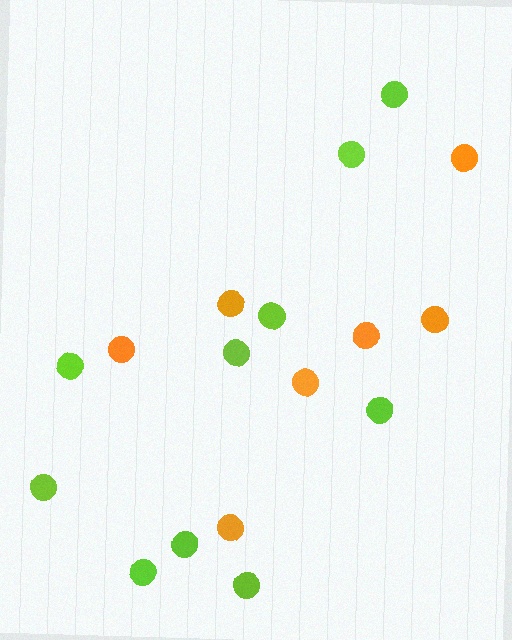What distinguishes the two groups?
There are 2 groups: one group of orange circles (7) and one group of lime circles (10).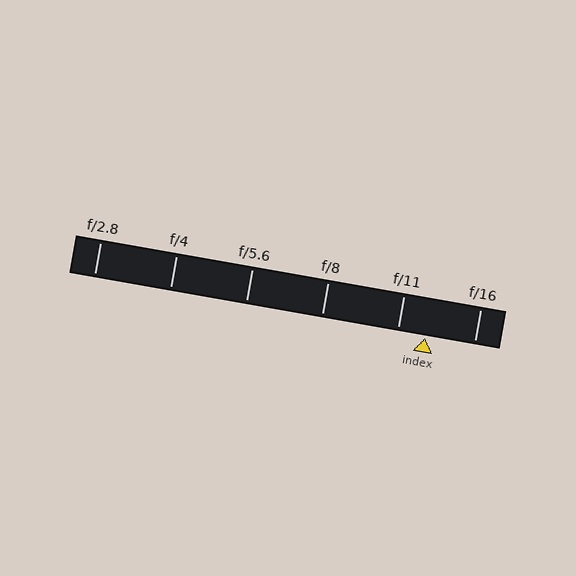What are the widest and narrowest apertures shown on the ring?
The widest aperture shown is f/2.8 and the narrowest is f/16.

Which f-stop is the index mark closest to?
The index mark is closest to f/11.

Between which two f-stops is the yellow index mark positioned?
The index mark is between f/11 and f/16.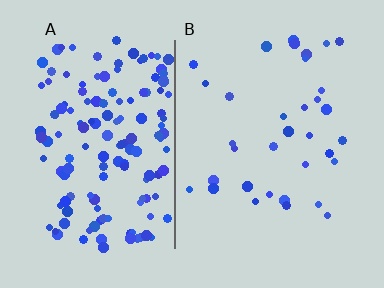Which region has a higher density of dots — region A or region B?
A (the left).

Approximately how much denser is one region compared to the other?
Approximately 4.4× — region A over region B.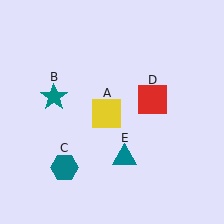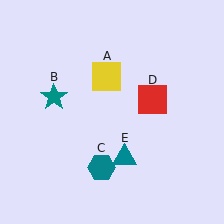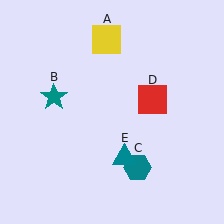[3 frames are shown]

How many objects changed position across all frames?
2 objects changed position: yellow square (object A), teal hexagon (object C).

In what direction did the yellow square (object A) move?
The yellow square (object A) moved up.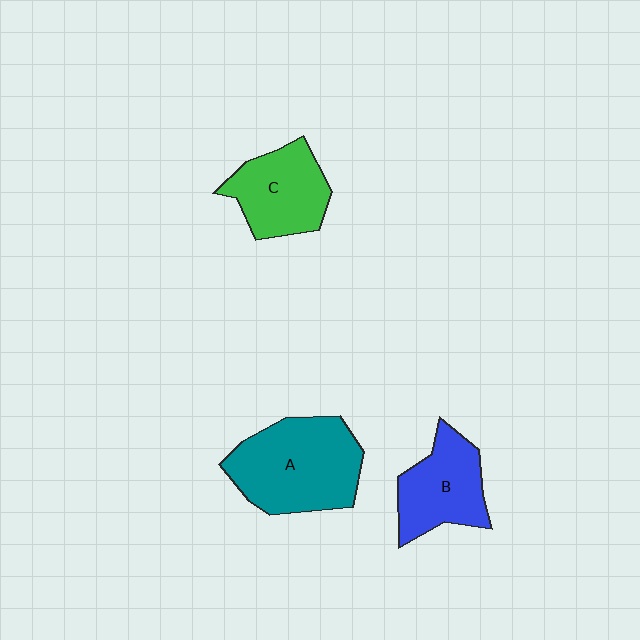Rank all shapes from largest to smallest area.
From largest to smallest: A (teal), C (green), B (blue).